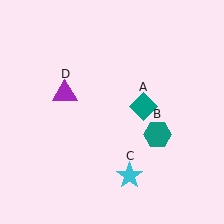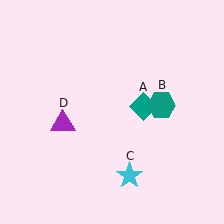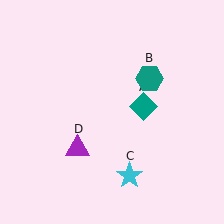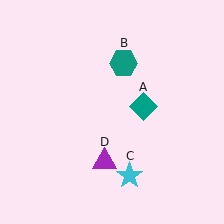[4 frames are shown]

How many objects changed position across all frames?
2 objects changed position: teal hexagon (object B), purple triangle (object D).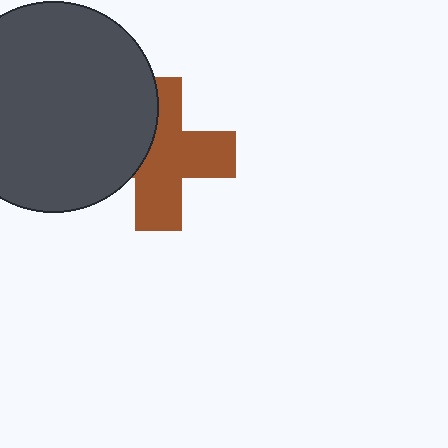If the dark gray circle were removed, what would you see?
You would see the complete brown cross.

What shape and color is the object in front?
The object in front is a dark gray circle.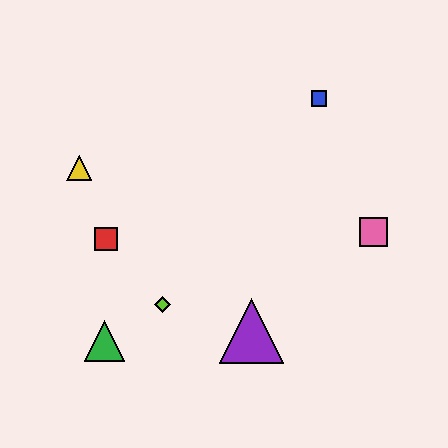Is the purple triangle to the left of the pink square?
Yes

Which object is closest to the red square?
The yellow triangle is closest to the red square.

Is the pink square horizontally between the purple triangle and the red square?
No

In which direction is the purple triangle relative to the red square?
The purple triangle is to the right of the red square.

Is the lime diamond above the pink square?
No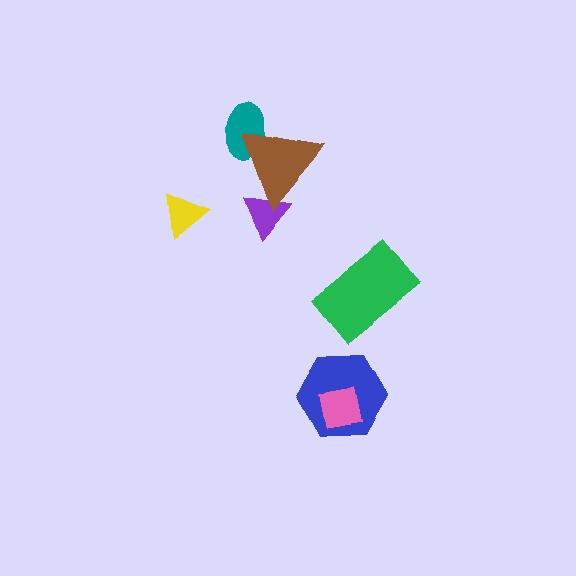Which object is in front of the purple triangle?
The brown triangle is in front of the purple triangle.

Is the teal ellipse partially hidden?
Yes, it is partially covered by another shape.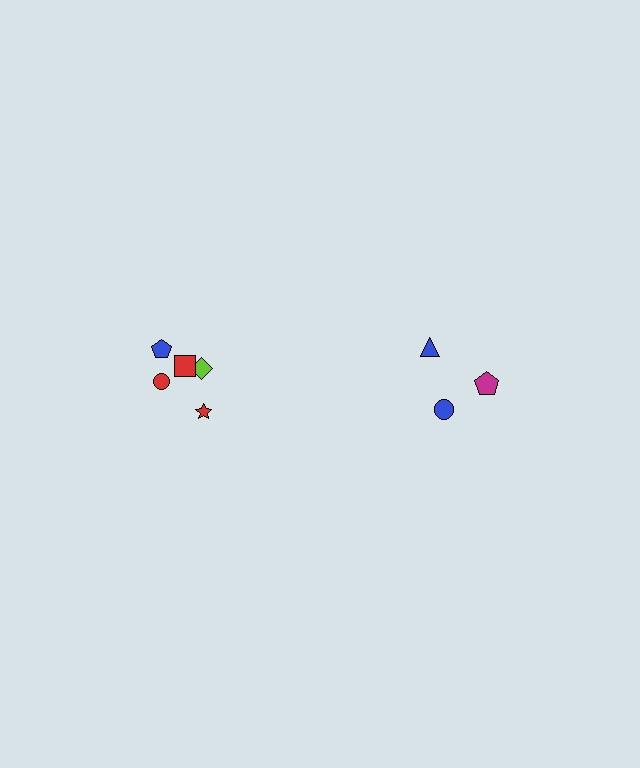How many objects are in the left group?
There are 5 objects.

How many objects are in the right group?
There are 3 objects.